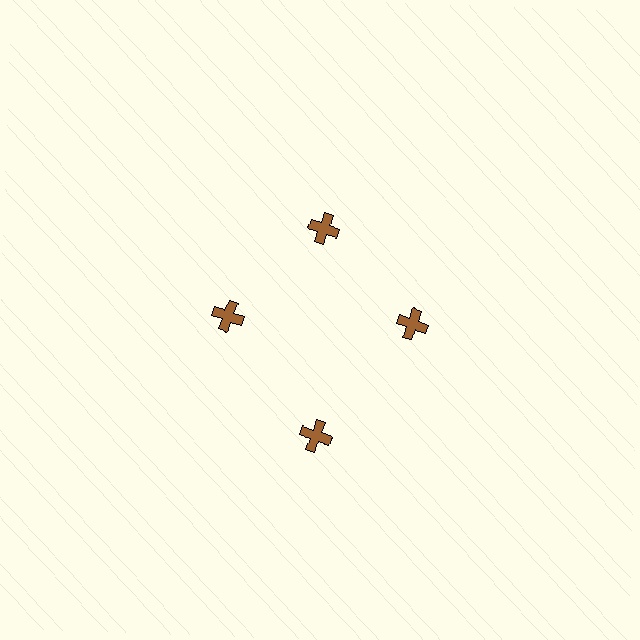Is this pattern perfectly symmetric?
No. The 4 brown crosses are arranged in a ring, but one element near the 6 o'clock position is pushed outward from the center, breaking the 4-fold rotational symmetry.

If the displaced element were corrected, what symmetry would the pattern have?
It would have 4-fold rotational symmetry — the pattern would map onto itself every 90 degrees.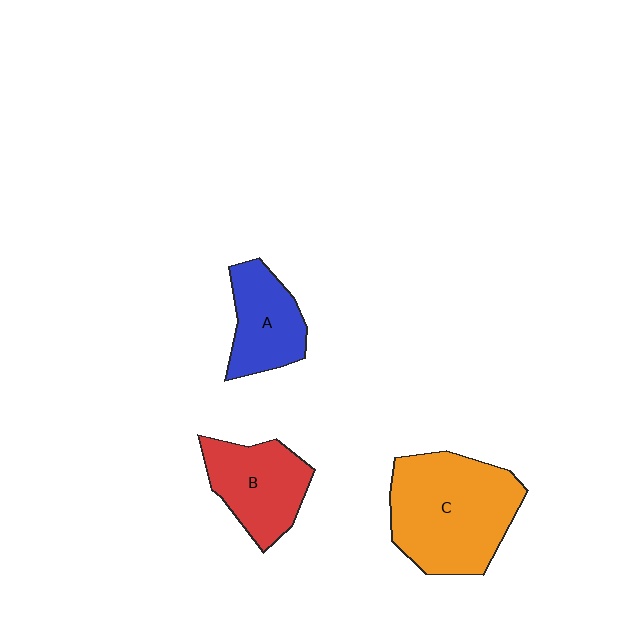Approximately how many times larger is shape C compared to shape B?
Approximately 1.6 times.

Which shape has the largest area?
Shape C (orange).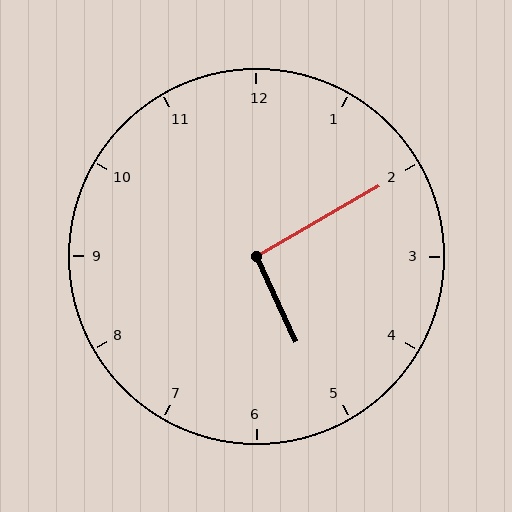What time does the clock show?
5:10.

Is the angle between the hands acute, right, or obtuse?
It is right.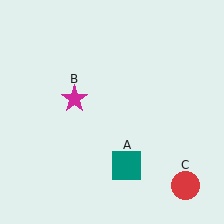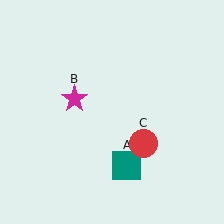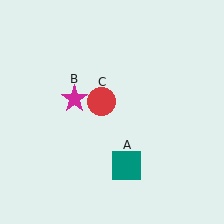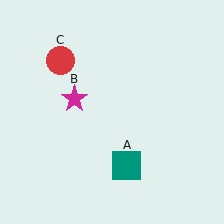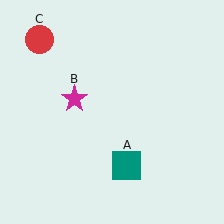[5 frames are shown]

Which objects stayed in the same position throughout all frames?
Teal square (object A) and magenta star (object B) remained stationary.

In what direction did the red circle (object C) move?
The red circle (object C) moved up and to the left.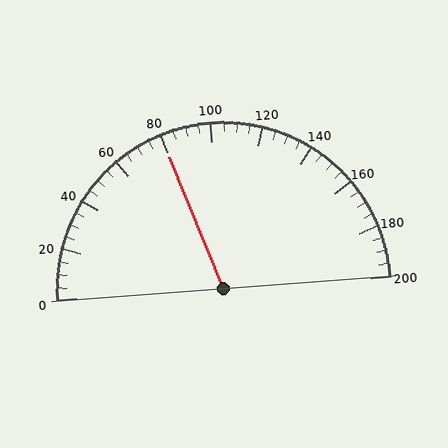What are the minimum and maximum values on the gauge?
The gauge ranges from 0 to 200.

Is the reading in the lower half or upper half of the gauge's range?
The reading is in the lower half of the range (0 to 200).